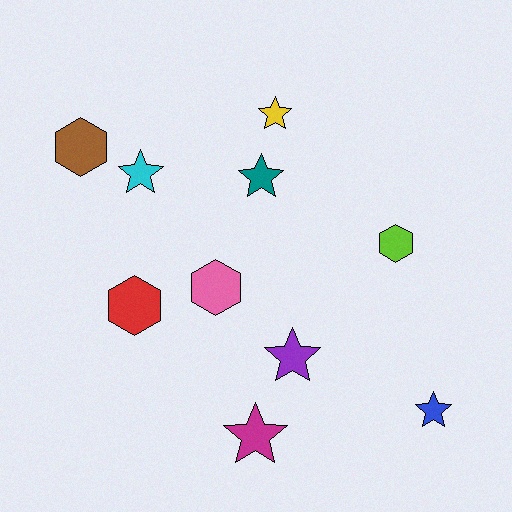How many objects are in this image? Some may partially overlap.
There are 10 objects.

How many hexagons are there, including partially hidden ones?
There are 4 hexagons.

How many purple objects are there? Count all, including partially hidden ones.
There is 1 purple object.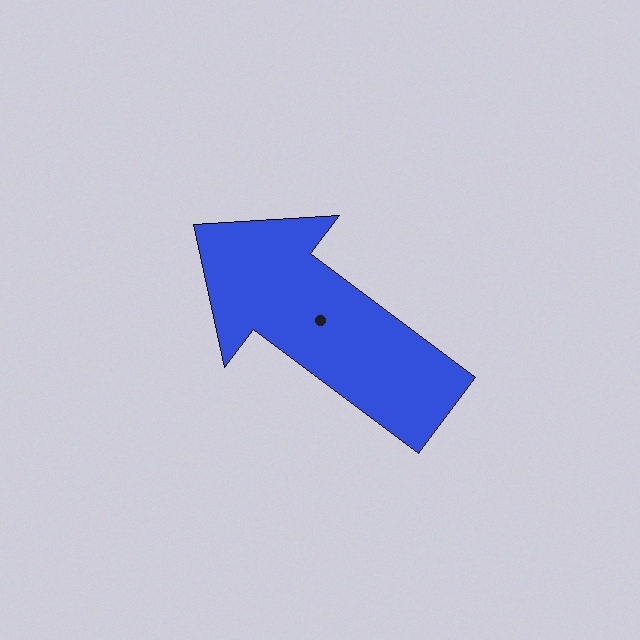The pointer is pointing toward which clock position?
Roughly 10 o'clock.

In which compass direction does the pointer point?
Northwest.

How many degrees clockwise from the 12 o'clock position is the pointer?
Approximately 307 degrees.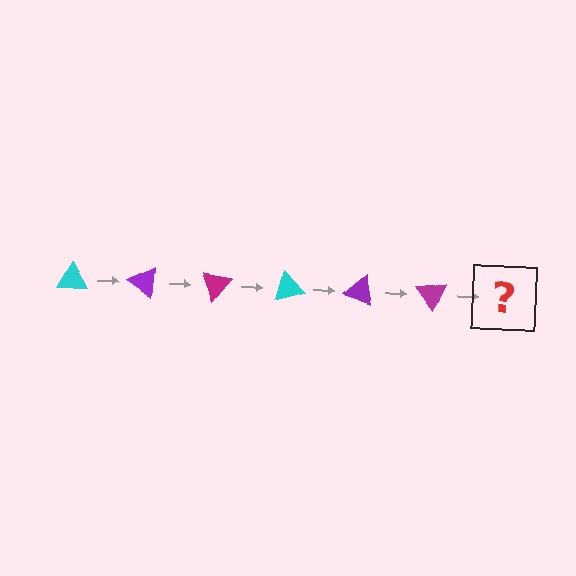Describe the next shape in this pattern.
It should be a cyan triangle, rotated 210 degrees from the start.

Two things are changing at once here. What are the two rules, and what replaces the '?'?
The two rules are that it rotates 35 degrees each step and the color cycles through cyan, purple, and magenta. The '?' should be a cyan triangle, rotated 210 degrees from the start.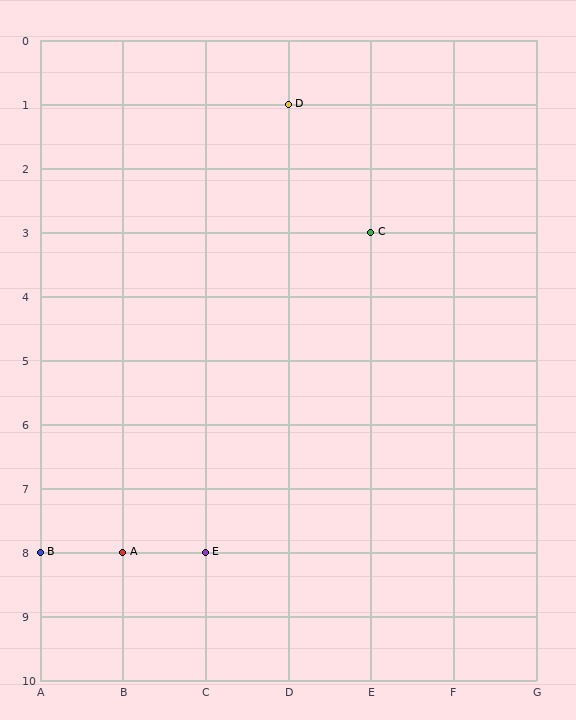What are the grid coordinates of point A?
Point A is at grid coordinates (B, 8).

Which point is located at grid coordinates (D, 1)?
Point D is at (D, 1).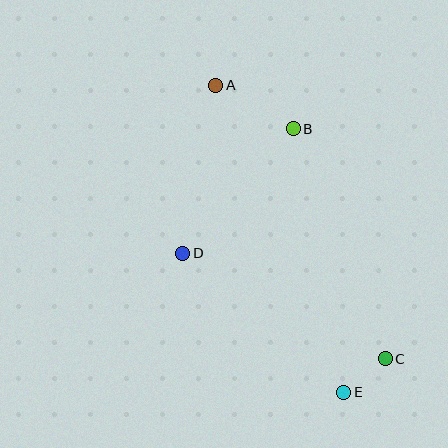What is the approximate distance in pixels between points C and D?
The distance between C and D is approximately 229 pixels.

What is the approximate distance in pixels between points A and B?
The distance between A and B is approximately 89 pixels.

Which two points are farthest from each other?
Points A and E are farthest from each other.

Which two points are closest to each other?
Points C and E are closest to each other.